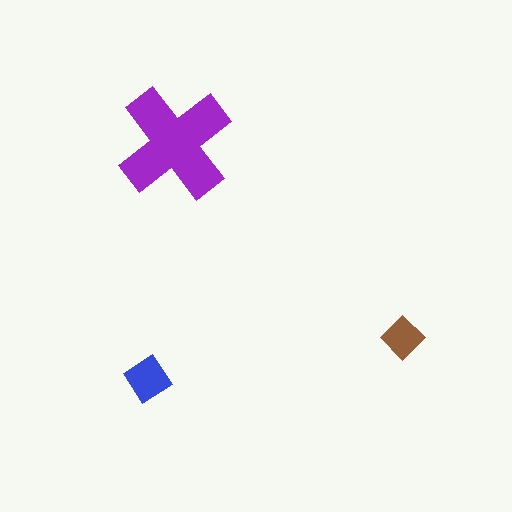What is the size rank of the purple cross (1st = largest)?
1st.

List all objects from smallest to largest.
The brown diamond, the blue diamond, the purple cross.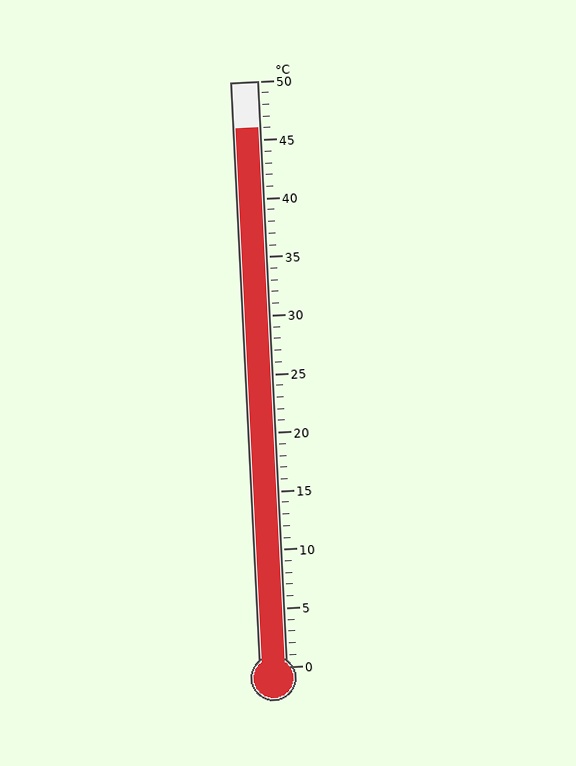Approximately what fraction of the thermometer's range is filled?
The thermometer is filled to approximately 90% of its range.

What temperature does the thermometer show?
The thermometer shows approximately 46°C.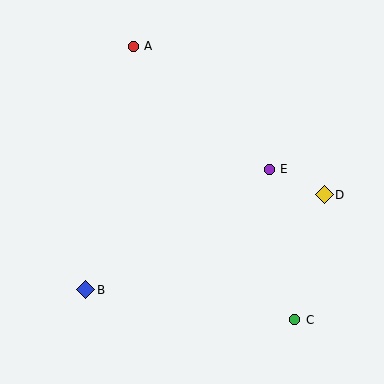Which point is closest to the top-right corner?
Point D is closest to the top-right corner.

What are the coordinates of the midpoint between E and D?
The midpoint between E and D is at (297, 182).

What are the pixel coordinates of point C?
Point C is at (295, 320).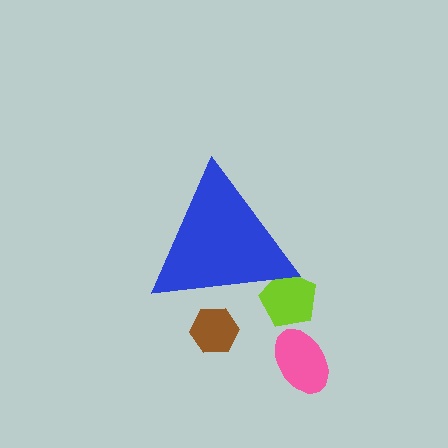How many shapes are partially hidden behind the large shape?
2 shapes are partially hidden.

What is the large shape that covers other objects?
A blue triangle.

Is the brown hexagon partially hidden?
Yes, the brown hexagon is partially hidden behind the blue triangle.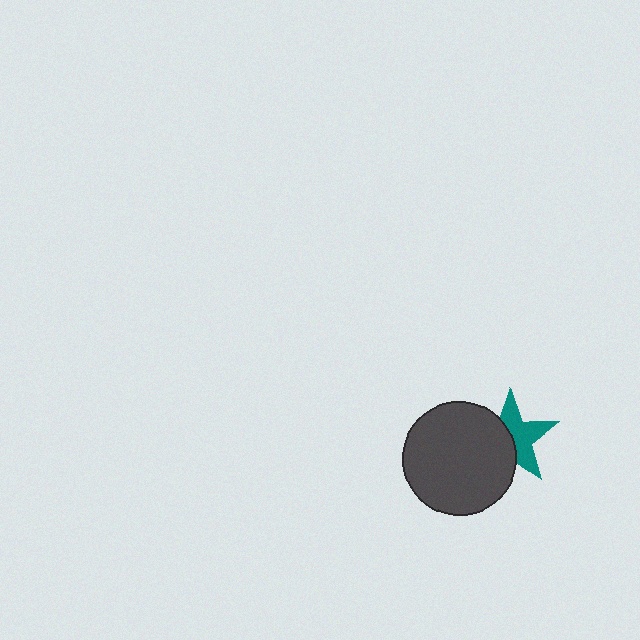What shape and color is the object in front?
The object in front is a dark gray circle.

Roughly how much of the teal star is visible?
About half of it is visible (roughly 54%).